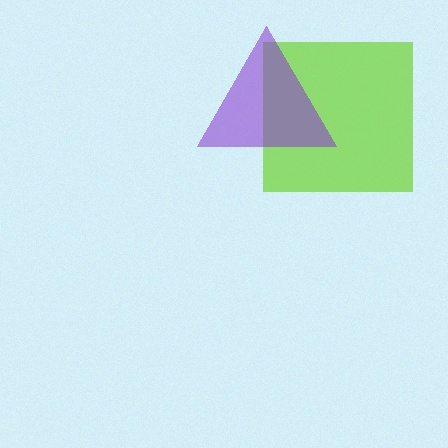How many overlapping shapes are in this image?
There are 2 overlapping shapes in the image.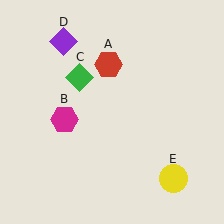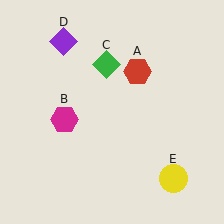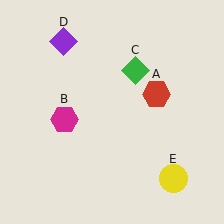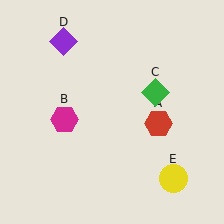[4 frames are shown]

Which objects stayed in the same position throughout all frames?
Magenta hexagon (object B) and purple diamond (object D) and yellow circle (object E) remained stationary.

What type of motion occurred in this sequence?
The red hexagon (object A), green diamond (object C) rotated clockwise around the center of the scene.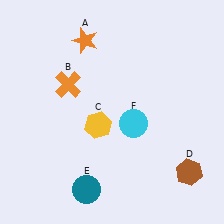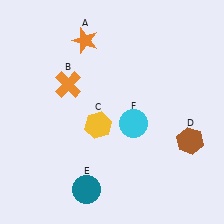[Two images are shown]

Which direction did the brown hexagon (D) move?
The brown hexagon (D) moved up.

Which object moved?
The brown hexagon (D) moved up.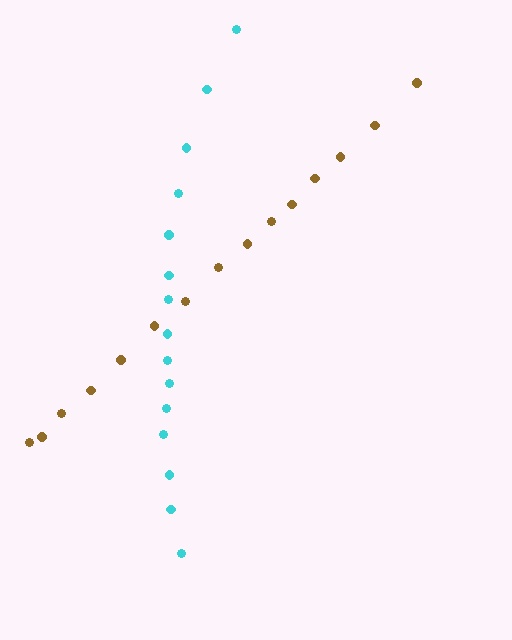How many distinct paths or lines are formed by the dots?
There are 2 distinct paths.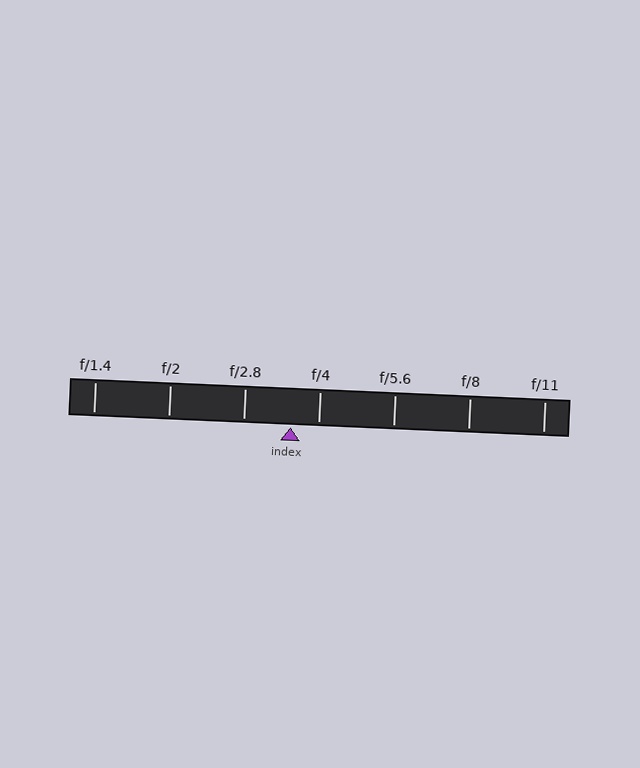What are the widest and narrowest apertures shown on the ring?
The widest aperture shown is f/1.4 and the narrowest is f/11.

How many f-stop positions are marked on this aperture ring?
There are 7 f-stop positions marked.